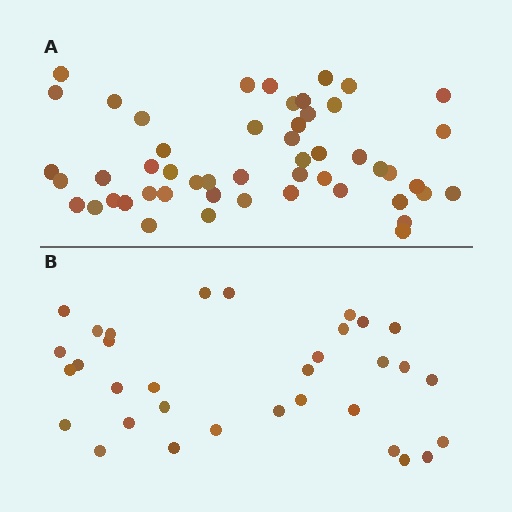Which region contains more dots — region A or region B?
Region A (the top region) has more dots.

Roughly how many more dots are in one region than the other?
Region A has approximately 20 more dots than region B.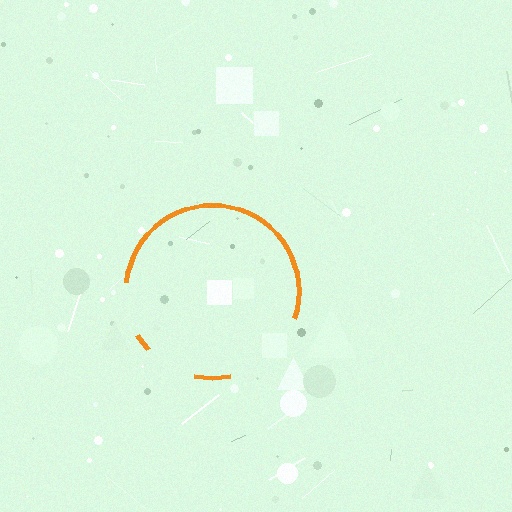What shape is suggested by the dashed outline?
The dashed outline suggests a circle.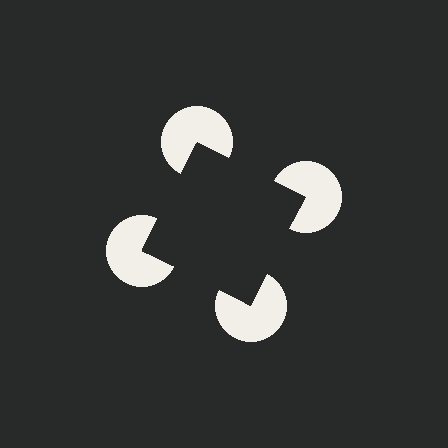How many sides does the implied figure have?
4 sides.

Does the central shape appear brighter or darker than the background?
It typically appears slightly darker than the background, even though no actual brightness change is drawn.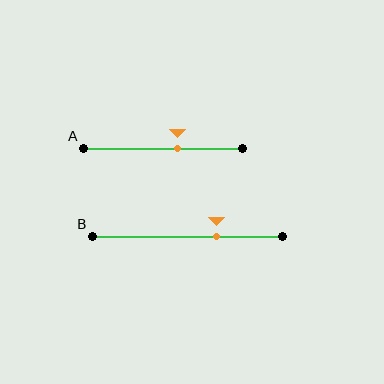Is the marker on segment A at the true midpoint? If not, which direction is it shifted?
No, the marker on segment A is shifted to the right by about 9% of the segment length.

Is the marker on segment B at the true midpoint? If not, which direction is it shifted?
No, the marker on segment B is shifted to the right by about 16% of the segment length.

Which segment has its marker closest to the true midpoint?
Segment A has its marker closest to the true midpoint.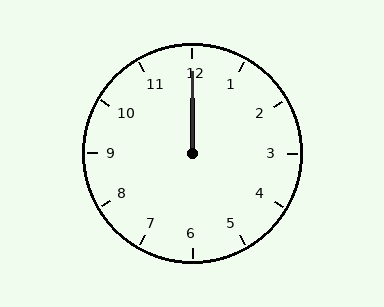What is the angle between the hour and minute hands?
Approximately 0 degrees.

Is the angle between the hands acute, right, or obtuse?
It is acute.